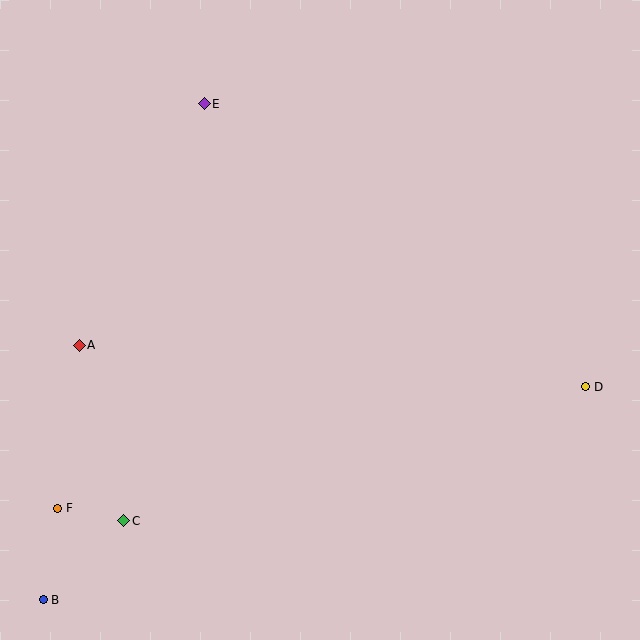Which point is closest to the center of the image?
Point A at (79, 345) is closest to the center.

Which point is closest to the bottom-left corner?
Point B is closest to the bottom-left corner.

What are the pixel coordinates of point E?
Point E is at (204, 104).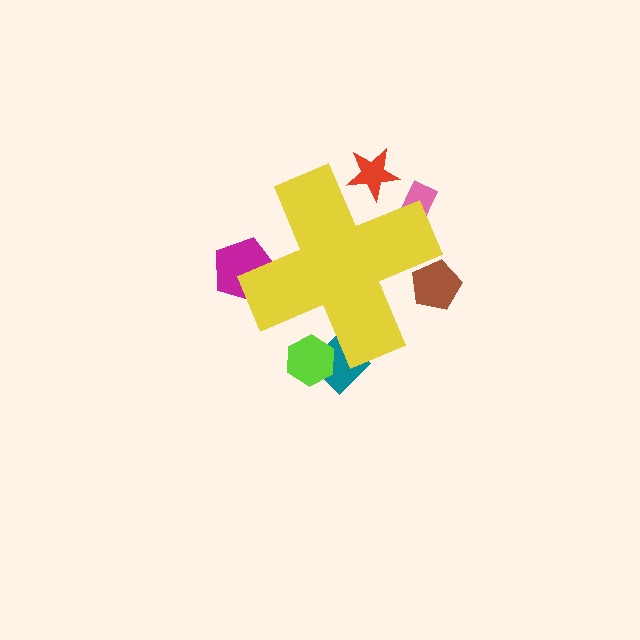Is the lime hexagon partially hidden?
Yes, the lime hexagon is partially hidden behind the yellow cross.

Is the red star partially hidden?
Yes, the red star is partially hidden behind the yellow cross.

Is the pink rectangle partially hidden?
Yes, the pink rectangle is partially hidden behind the yellow cross.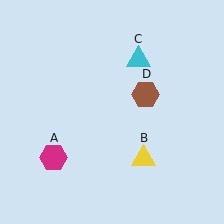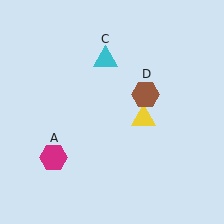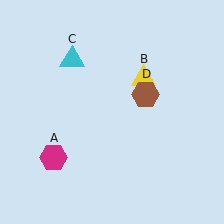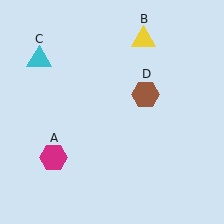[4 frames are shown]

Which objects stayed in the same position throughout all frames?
Magenta hexagon (object A) and brown hexagon (object D) remained stationary.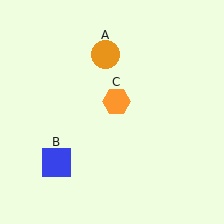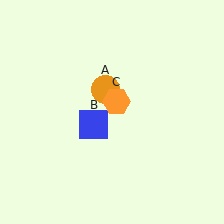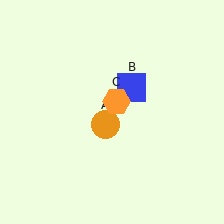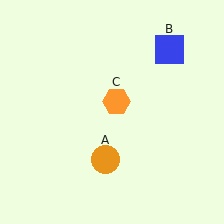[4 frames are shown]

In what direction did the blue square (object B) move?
The blue square (object B) moved up and to the right.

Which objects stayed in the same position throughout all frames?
Orange hexagon (object C) remained stationary.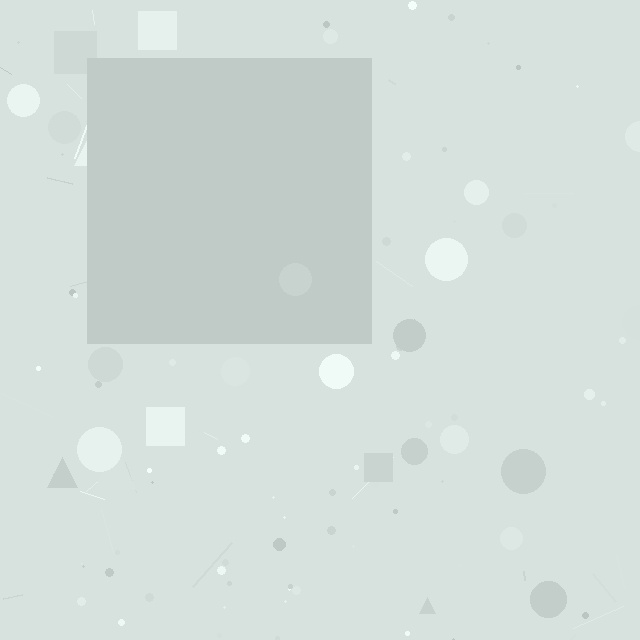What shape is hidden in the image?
A square is hidden in the image.